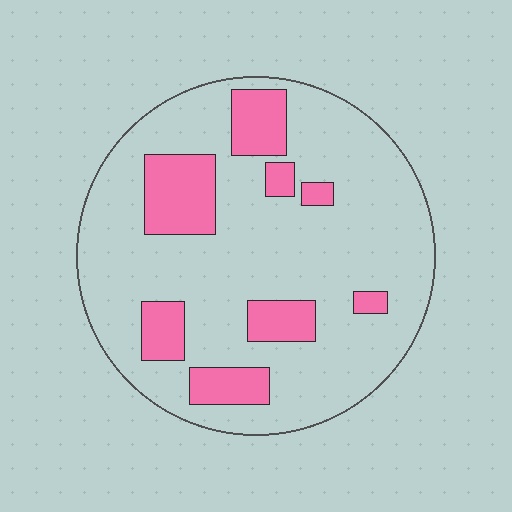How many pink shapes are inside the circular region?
8.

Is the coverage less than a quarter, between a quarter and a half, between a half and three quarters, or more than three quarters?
Less than a quarter.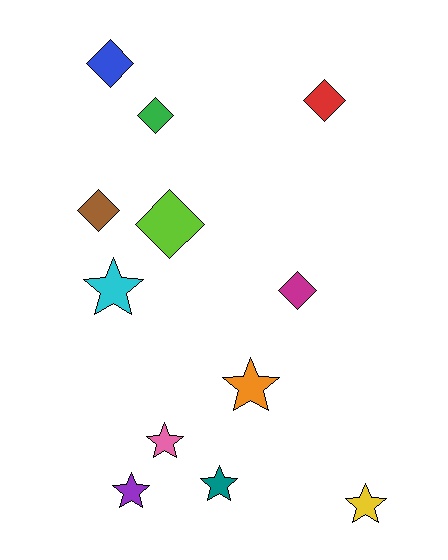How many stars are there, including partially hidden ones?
There are 6 stars.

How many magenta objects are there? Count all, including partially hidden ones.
There is 1 magenta object.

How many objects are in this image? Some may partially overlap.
There are 12 objects.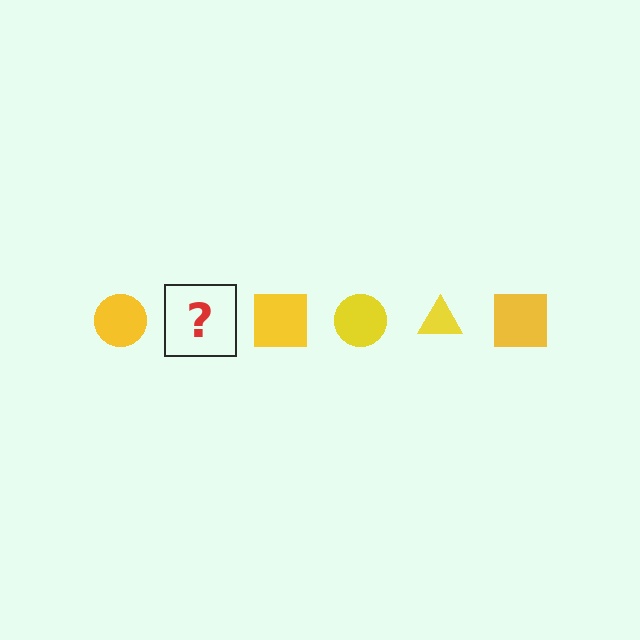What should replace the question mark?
The question mark should be replaced with a yellow triangle.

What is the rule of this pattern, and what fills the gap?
The rule is that the pattern cycles through circle, triangle, square shapes in yellow. The gap should be filled with a yellow triangle.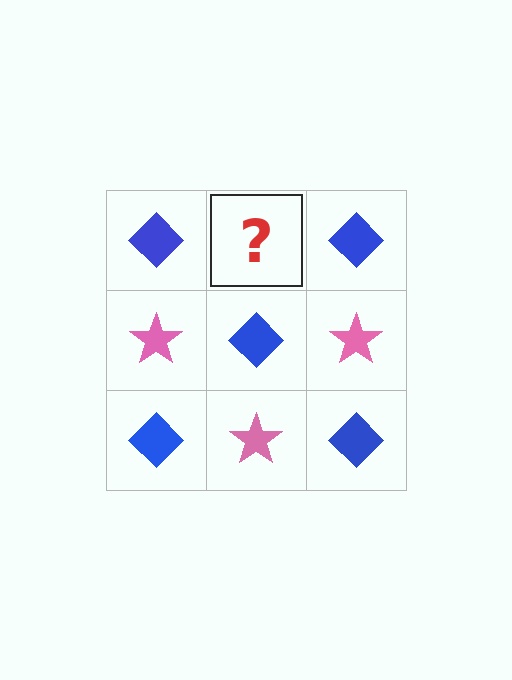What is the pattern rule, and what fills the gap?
The rule is that it alternates blue diamond and pink star in a checkerboard pattern. The gap should be filled with a pink star.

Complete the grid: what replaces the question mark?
The question mark should be replaced with a pink star.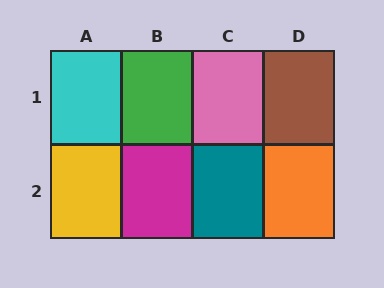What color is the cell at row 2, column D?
Orange.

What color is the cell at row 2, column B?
Magenta.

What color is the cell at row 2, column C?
Teal.